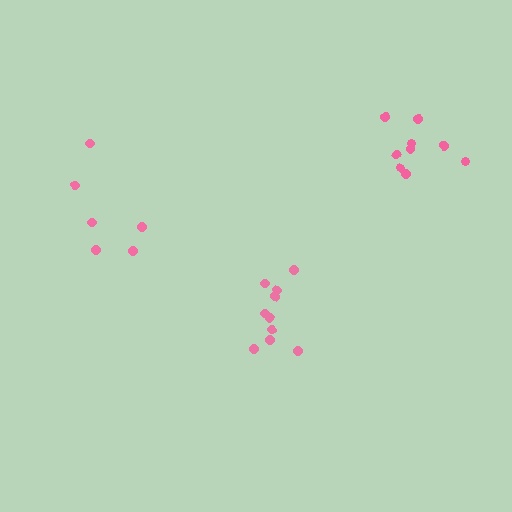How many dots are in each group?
Group 1: 10 dots, Group 2: 9 dots, Group 3: 6 dots (25 total).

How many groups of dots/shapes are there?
There are 3 groups.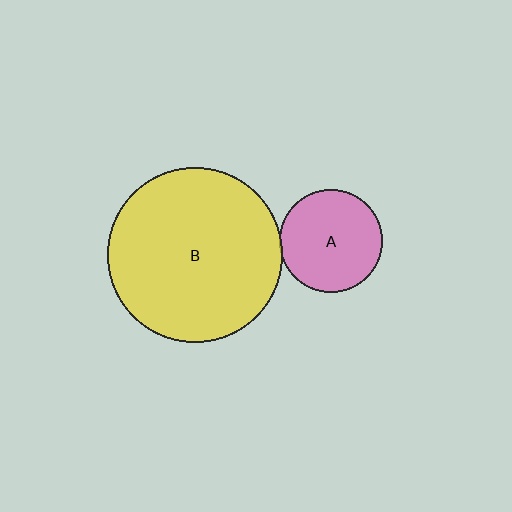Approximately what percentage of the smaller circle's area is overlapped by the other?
Approximately 5%.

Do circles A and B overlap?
Yes.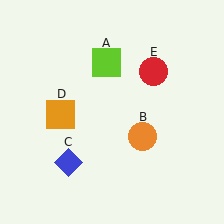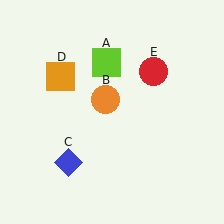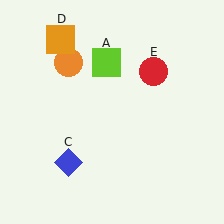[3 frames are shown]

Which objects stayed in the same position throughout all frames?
Lime square (object A) and blue diamond (object C) and red circle (object E) remained stationary.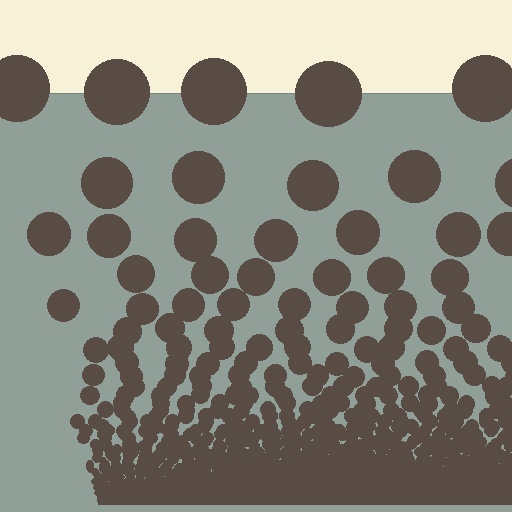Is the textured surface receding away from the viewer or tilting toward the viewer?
The surface appears to tilt toward the viewer. Texture elements get larger and sparser toward the top.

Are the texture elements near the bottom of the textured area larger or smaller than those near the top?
Smaller. The gradient is inverted — elements near the bottom are smaller and denser.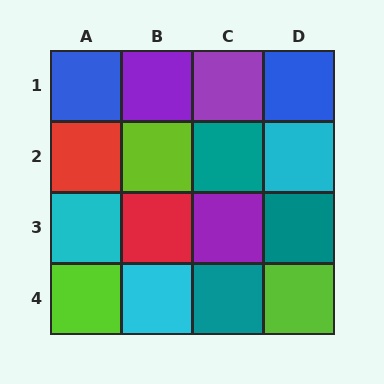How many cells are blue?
2 cells are blue.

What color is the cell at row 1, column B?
Purple.